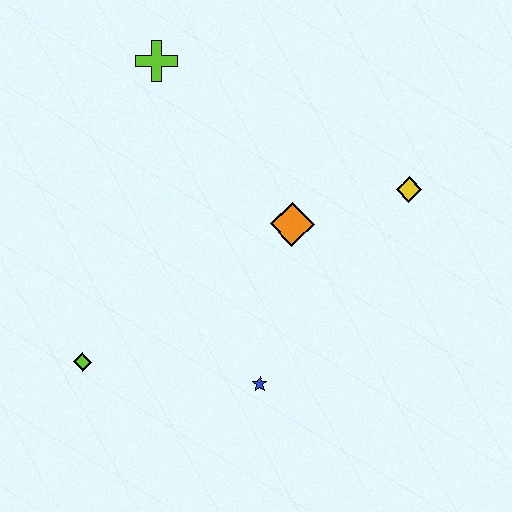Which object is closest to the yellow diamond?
The orange diamond is closest to the yellow diamond.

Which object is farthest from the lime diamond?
The yellow diamond is farthest from the lime diamond.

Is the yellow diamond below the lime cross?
Yes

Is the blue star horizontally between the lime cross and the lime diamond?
No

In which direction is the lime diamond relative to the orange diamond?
The lime diamond is to the left of the orange diamond.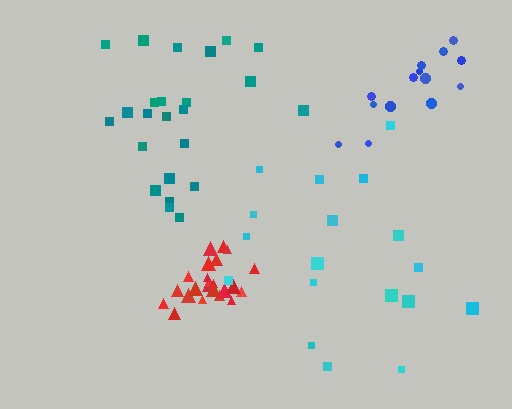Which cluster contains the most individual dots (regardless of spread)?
Teal (24).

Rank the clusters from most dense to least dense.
red, blue, teal, cyan.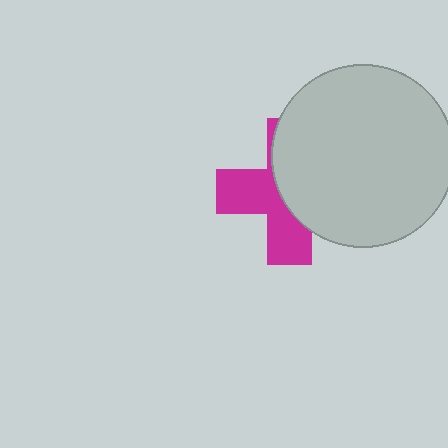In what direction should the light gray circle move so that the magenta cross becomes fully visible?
The light gray circle should move right. That is the shortest direction to clear the overlap and leave the magenta cross fully visible.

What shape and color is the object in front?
The object in front is a light gray circle.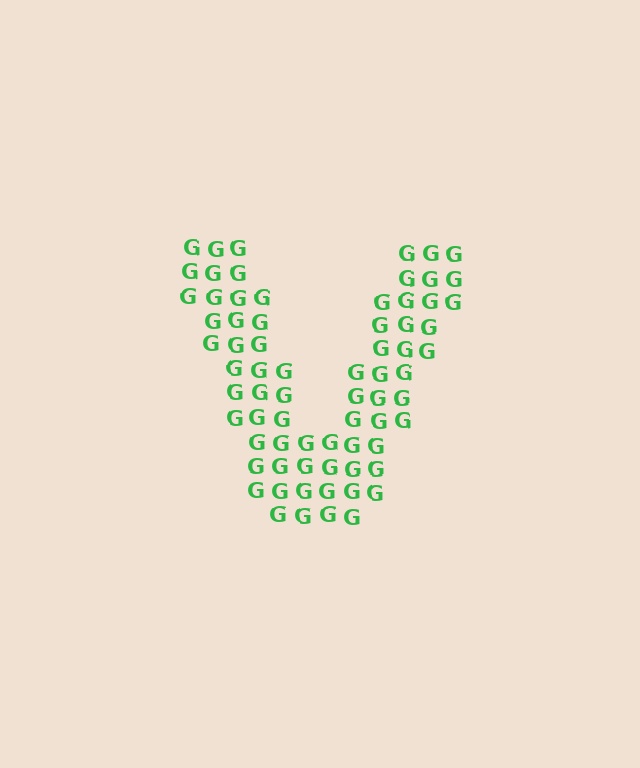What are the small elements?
The small elements are letter G's.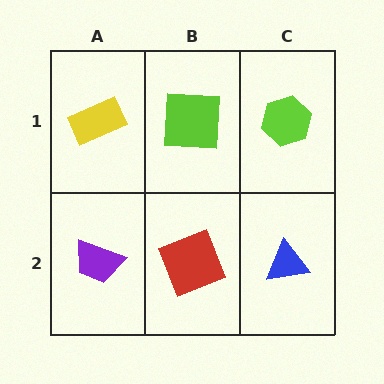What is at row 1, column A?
A yellow rectangle.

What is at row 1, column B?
A lime square.